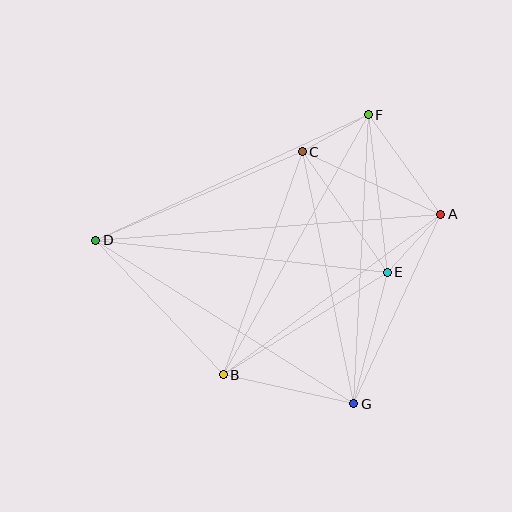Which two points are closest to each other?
Points C and F are closest to each other.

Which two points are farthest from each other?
Points A and D are farthest from each other.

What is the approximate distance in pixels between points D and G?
The distance between D and G is approximately 305 pixels.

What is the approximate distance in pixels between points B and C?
The distance between B and C is approximately 237 pixels.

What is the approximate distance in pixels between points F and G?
The distance between F and G is approximately 289 pixels.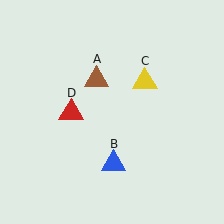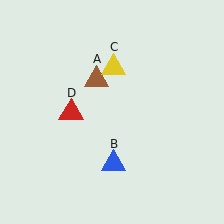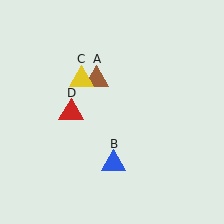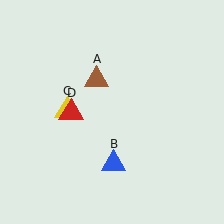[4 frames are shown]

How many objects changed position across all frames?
1 object changed position: yellow triangle (object C).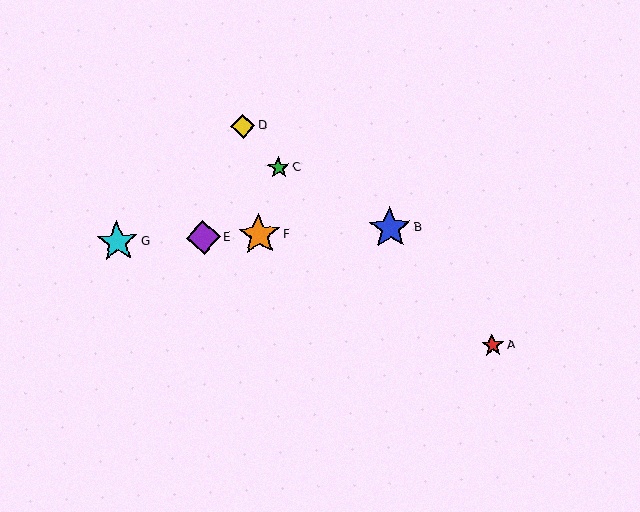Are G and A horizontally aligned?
No, G is at y≈242 and A is at y≈345.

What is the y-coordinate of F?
Object F is at y≈235.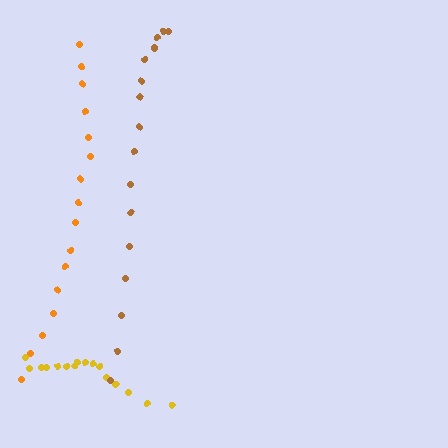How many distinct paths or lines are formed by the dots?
There are 3 distinct paths.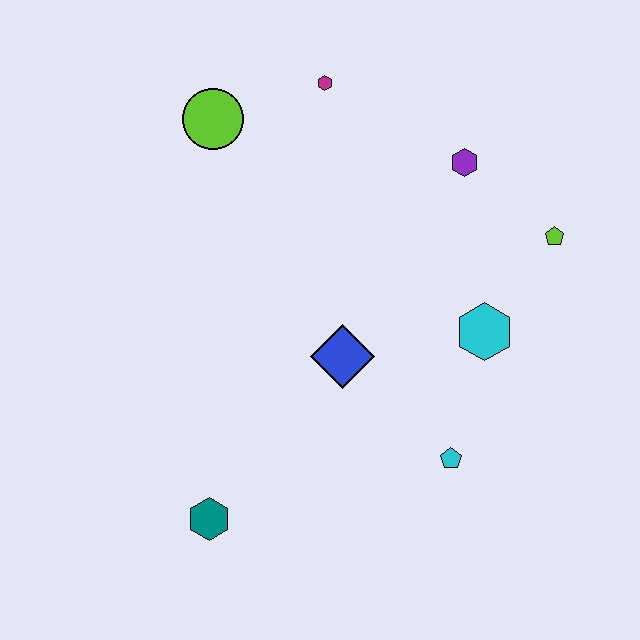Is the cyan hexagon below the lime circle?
Yes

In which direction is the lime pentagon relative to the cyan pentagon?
The lime pentagon is above the cyan pentagon.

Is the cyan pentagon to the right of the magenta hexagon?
Yes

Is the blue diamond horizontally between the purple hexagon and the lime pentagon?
No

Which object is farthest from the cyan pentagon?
The lime circle is farthest from the cyan pentagon.